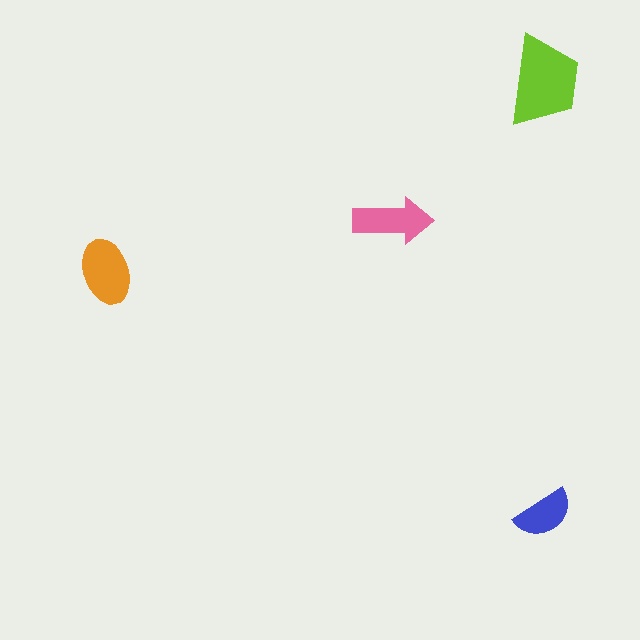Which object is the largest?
The lime trapezoid.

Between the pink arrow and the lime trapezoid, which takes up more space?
The lime trapezoid.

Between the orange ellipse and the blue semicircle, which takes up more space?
The orange ellipse.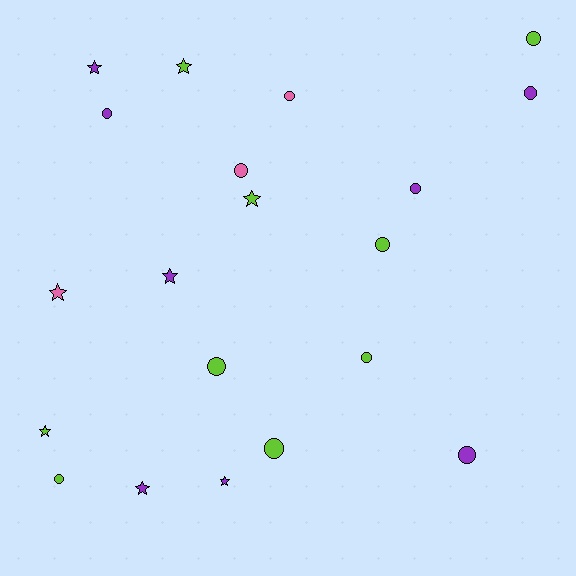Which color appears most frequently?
Lime, with 9 objects.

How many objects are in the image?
There are 20 objects.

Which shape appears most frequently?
Circle, with 12 objects.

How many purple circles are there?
There are 4 purple circles.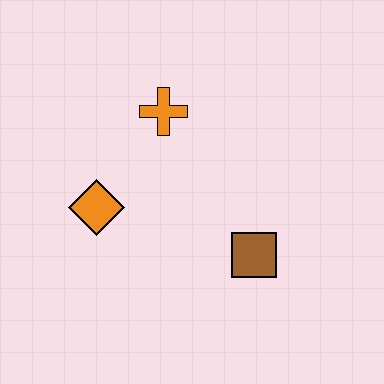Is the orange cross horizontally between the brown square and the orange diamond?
Yes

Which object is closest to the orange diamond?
The orange cross is closest to the orange diamond.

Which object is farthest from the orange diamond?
The brown square is farthest from the orange diamond.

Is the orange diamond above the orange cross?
No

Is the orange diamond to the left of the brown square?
Yes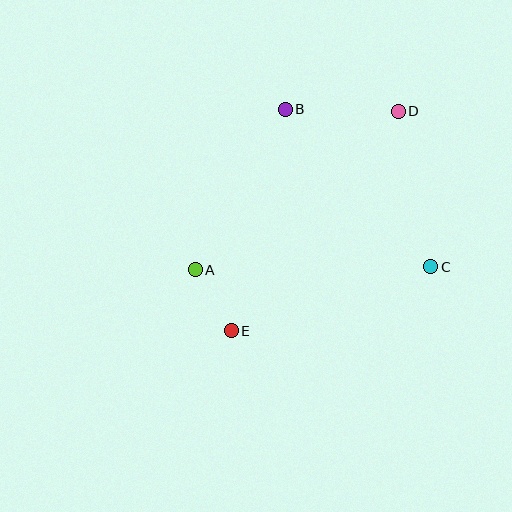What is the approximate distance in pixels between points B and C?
The distance between B and C is approximately 214 pixels.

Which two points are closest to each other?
Points A and E are closest to each other.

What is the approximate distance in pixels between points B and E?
The distance between B and E is approximately 228 pixels.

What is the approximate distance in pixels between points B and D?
The distance between B and D is approximately 113 pixels.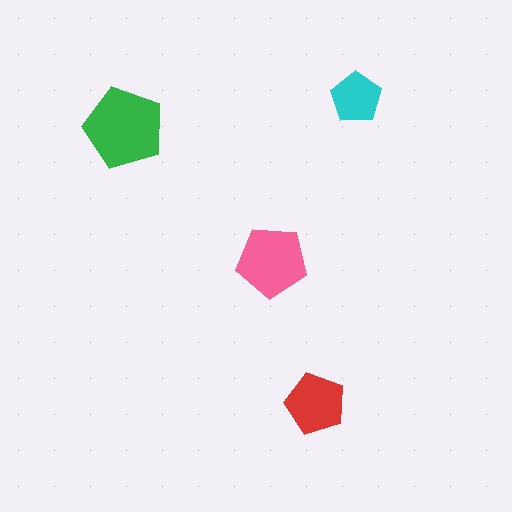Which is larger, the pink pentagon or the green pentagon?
The green one.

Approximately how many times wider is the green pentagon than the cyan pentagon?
About 1.5 times wider.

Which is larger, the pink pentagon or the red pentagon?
The pink one.